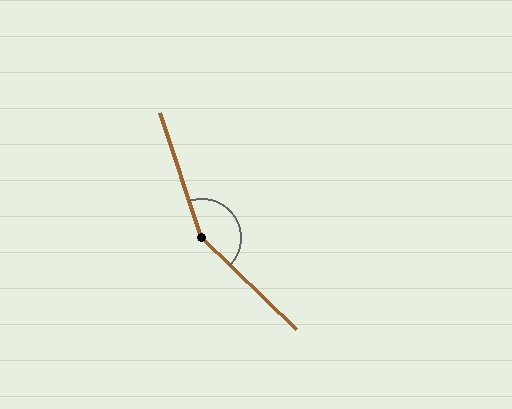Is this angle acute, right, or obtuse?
It is obtuse.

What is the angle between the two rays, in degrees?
Approximately 153 degrees.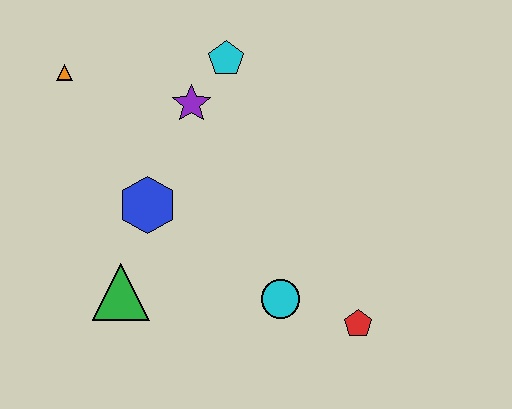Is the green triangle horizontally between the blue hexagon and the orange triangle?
Yes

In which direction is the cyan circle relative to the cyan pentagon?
The cyan circle is below the cyan pentagon.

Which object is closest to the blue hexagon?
The green triangle is closest to the blue hexagon.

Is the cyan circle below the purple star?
Yes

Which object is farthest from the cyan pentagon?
The red pentagon is farthest from the cyan pentagon.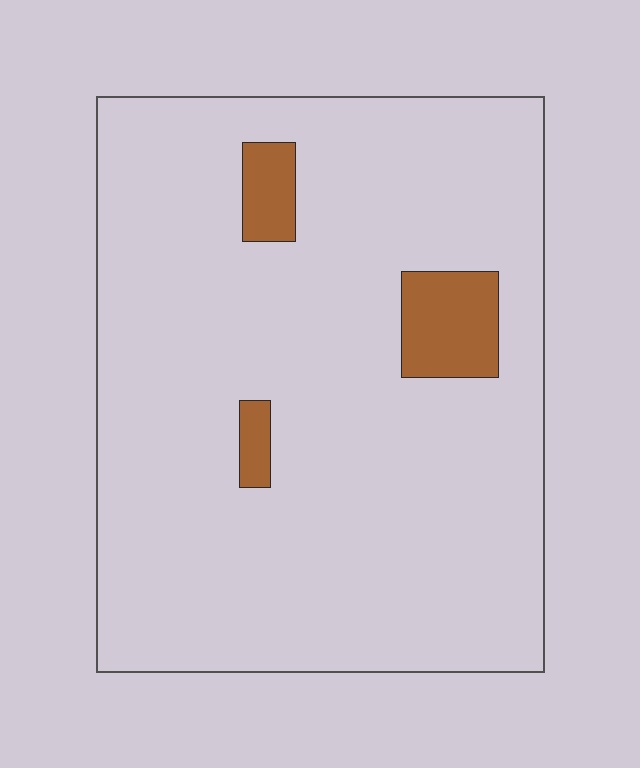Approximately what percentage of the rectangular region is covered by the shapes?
Approximately 5%.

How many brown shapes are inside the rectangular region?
3.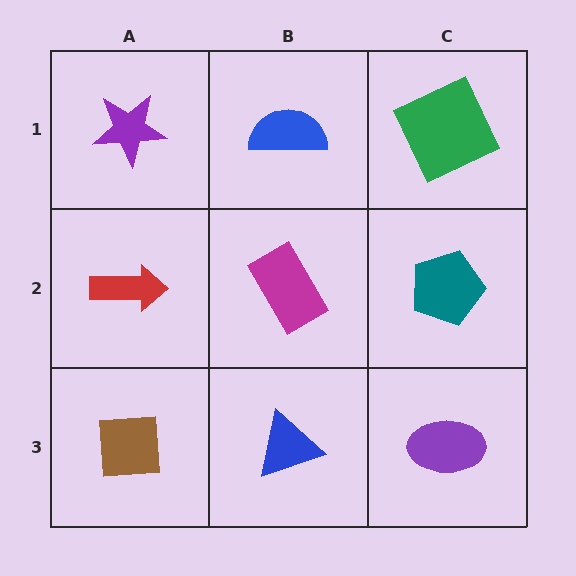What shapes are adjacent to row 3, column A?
A red arrow (row 2, column A), a blue triangle (row 3, column B).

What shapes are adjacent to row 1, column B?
A magenta rectangle (row 2, column B), a purple star (row 1, column A), a green square (row 1, column C).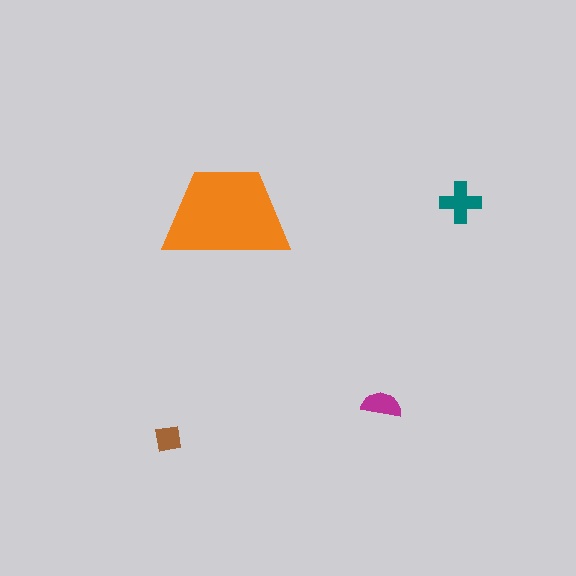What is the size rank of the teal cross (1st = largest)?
2nd.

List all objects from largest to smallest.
The orange trapezoid, the teal cross, the magenta semicircle, the brown square.